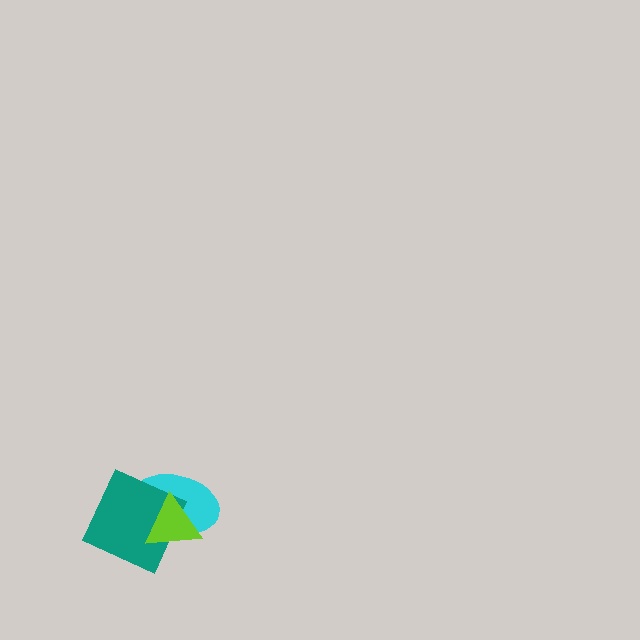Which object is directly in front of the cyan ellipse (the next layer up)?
The teal square is directly in front of the cyan ellipse.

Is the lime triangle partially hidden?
No, no other shape covers it.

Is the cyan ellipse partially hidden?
Yes, it is partially covered by another shape.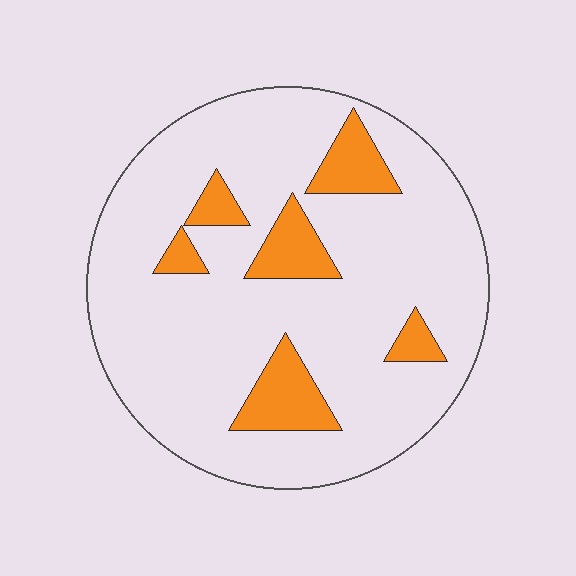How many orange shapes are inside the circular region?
6.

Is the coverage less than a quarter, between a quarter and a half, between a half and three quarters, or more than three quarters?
Less than a quarter.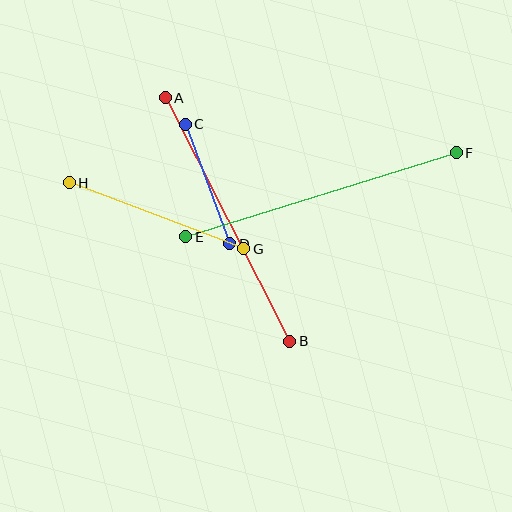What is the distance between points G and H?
The distance is approximately 187 pixels.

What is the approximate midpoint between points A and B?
The midpoint is at approximately (227, 219) pixels.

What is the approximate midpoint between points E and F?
The midpoint is at approximately (321, 195) pixels.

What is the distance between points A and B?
The distance is approximately 273 pixels.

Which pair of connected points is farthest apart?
Points E and F are farthest apart.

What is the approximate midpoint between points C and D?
The midpoint is at approximately (208, 184) pixels.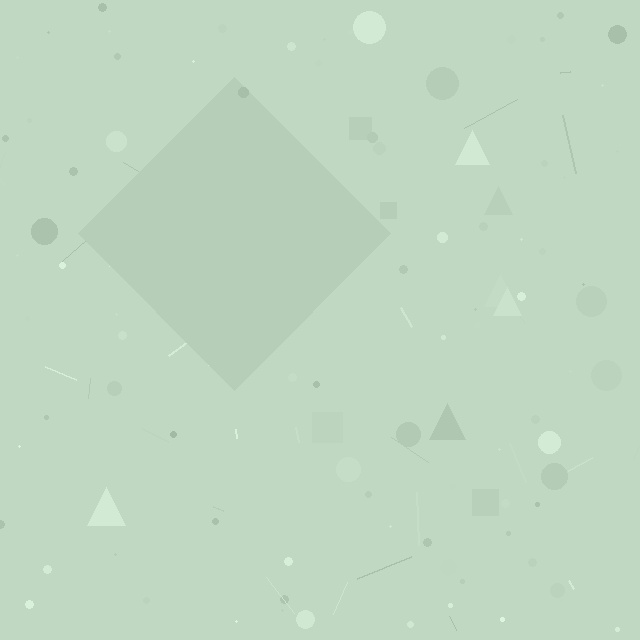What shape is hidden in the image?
A diamond is hidden in the image.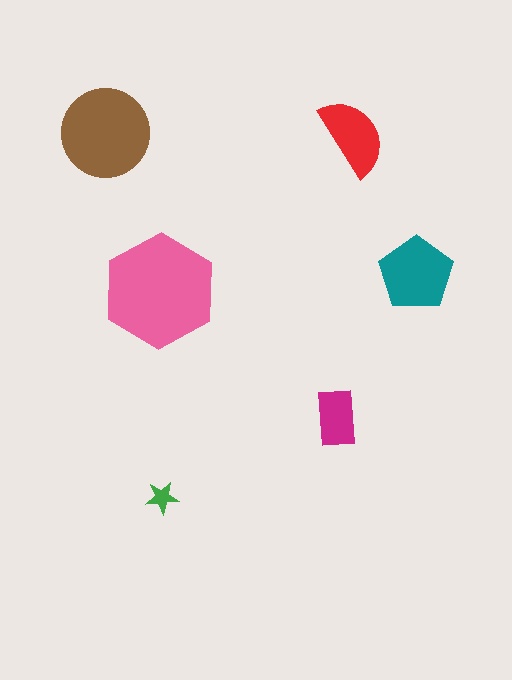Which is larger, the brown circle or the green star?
The brown circle.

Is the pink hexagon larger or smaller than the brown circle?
Larger.